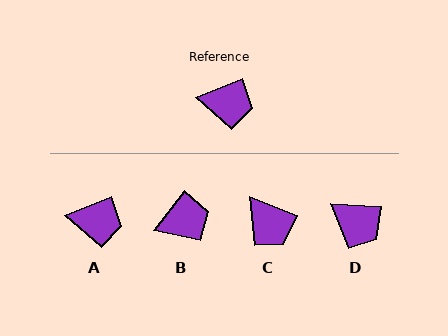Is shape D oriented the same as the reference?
No, it is off by about 27 degrees.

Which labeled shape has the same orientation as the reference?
A.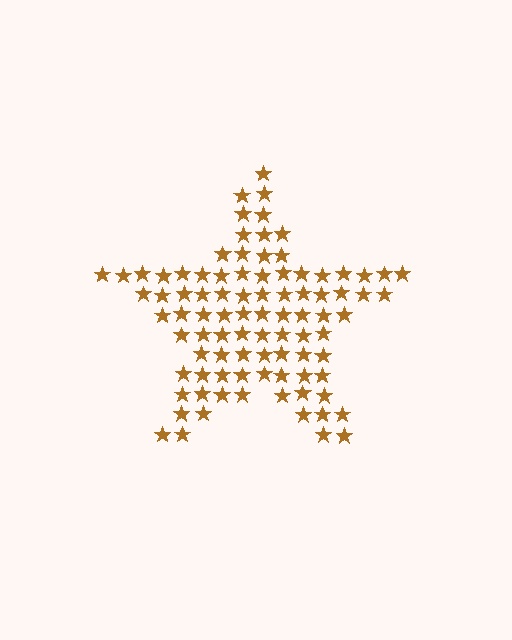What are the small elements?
The small elements are stars.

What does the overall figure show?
The overall figure shows a star.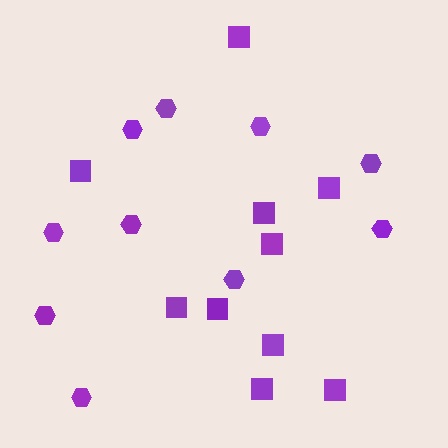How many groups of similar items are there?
There are 2 groups: one group of squares (10) and one group of hexagons (10).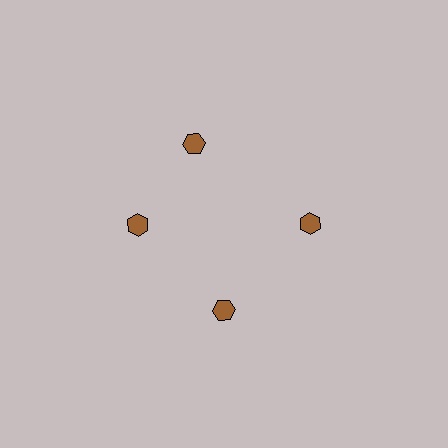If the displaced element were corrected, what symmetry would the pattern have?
It would have 4-fold rotational symmetry — the pattern would map onto itself every 90 degrees.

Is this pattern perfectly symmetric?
No. The 4 brown hexagons are arranged in a ring, but one element near the 12 o'clock position is rotated out of alignment along the ring, breaking the 4-fold rotational symmetry.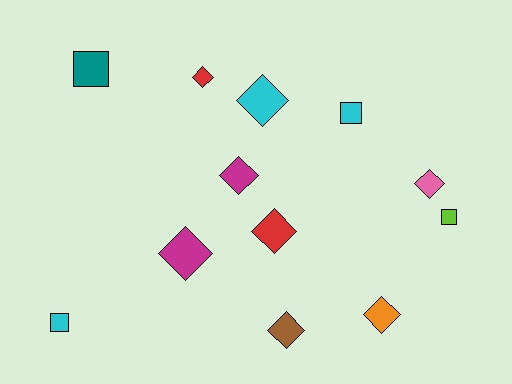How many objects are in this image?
There are 12 objects.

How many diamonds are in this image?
There are 8 diamonds.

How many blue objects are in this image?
There are no blue objects.